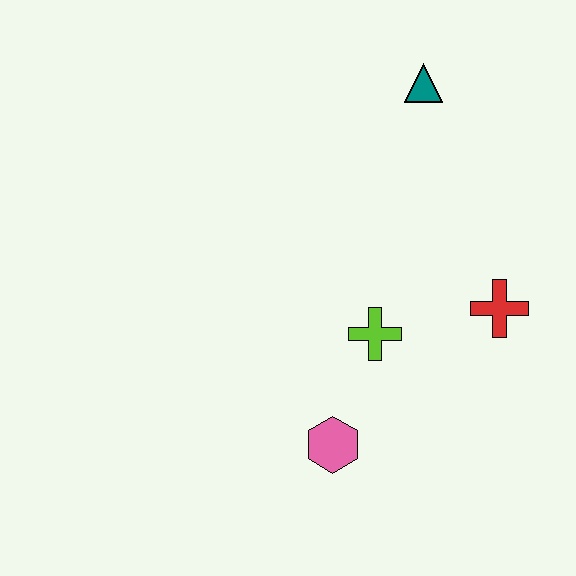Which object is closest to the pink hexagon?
The lime cross is closest to the pink hexagon.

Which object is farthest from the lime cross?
The teal triangle is farthest from the lime cross.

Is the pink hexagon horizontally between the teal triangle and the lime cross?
No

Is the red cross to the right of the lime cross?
Yes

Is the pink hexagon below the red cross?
Yes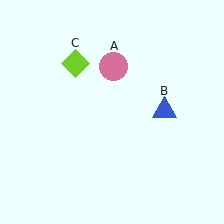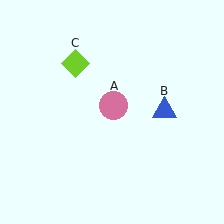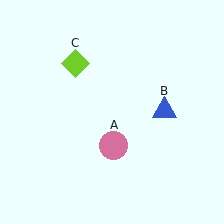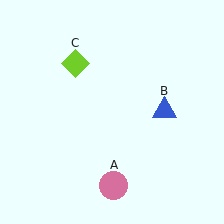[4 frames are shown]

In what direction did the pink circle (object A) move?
The pink circle (object A) moved down.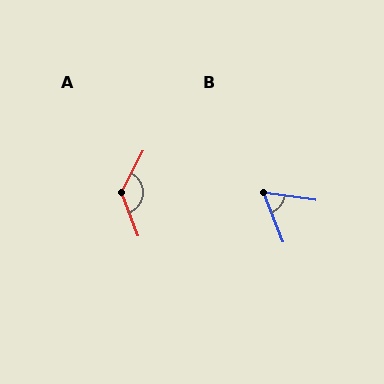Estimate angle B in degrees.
Approximately 60 degrees.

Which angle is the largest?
A, at approximately 132 degrees.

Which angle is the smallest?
B, at approximately 60 degrees.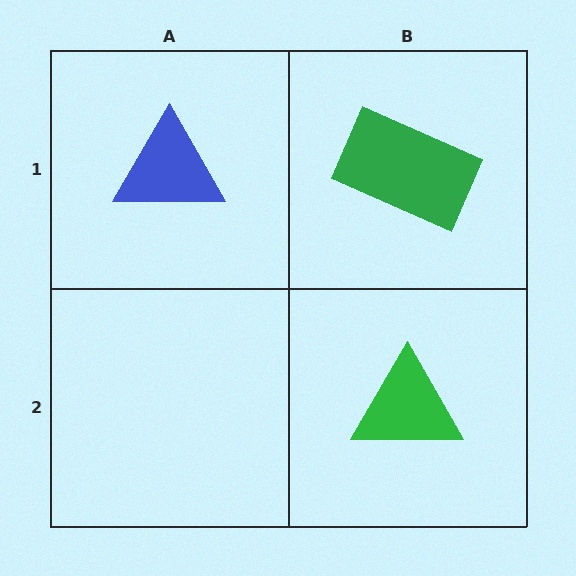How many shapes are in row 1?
2 shapes.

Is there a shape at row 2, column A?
No, that cell is empty.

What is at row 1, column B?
A green rectangle.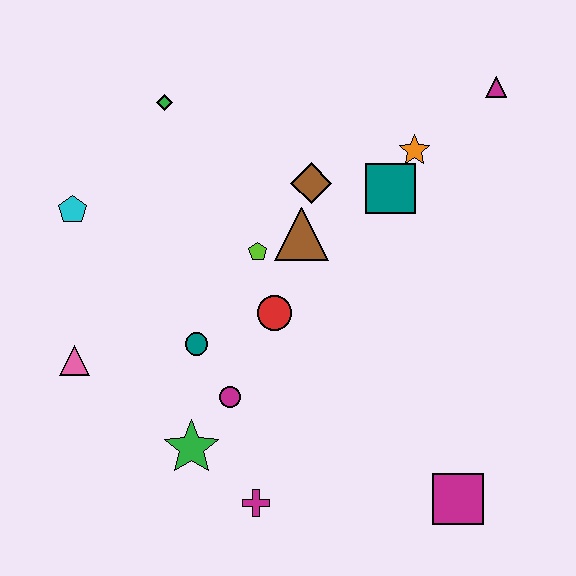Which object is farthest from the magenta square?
The green diamond is farthest from the magenta square.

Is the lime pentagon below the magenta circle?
No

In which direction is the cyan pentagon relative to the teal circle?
The cyan pentagon is above the teal circle.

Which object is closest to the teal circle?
The magenta circle is closest to the teal circle.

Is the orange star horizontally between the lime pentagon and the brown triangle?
No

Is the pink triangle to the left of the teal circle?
Yes